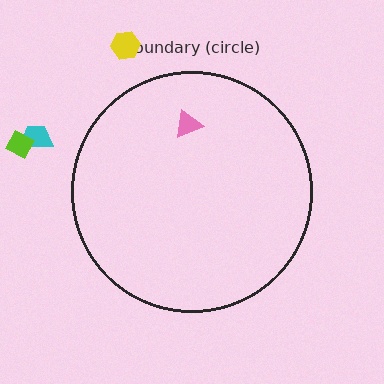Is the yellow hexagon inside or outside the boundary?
Outside.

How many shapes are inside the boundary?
1 inside, 3 outside.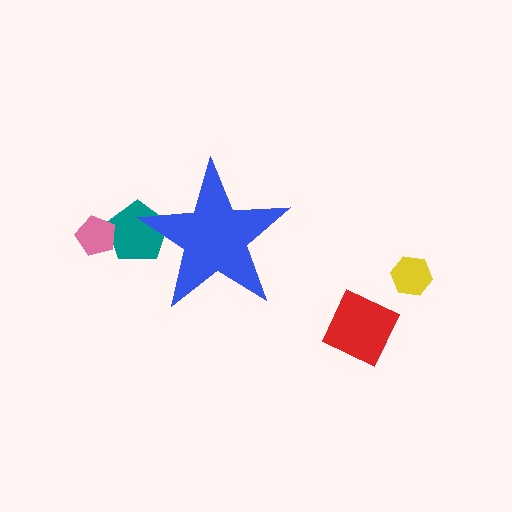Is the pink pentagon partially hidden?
No, the pink pentagon is fully visible.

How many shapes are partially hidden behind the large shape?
1 shape is partially hidden.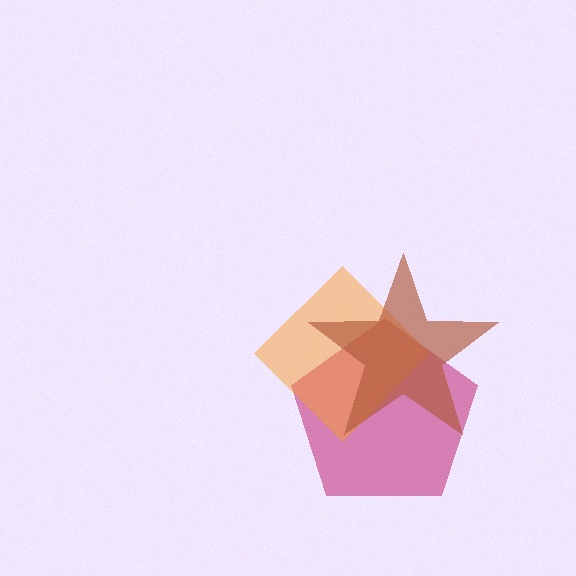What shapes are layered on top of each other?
The layered shapes are: a magenta pentagon, an orange diamond, a brown star.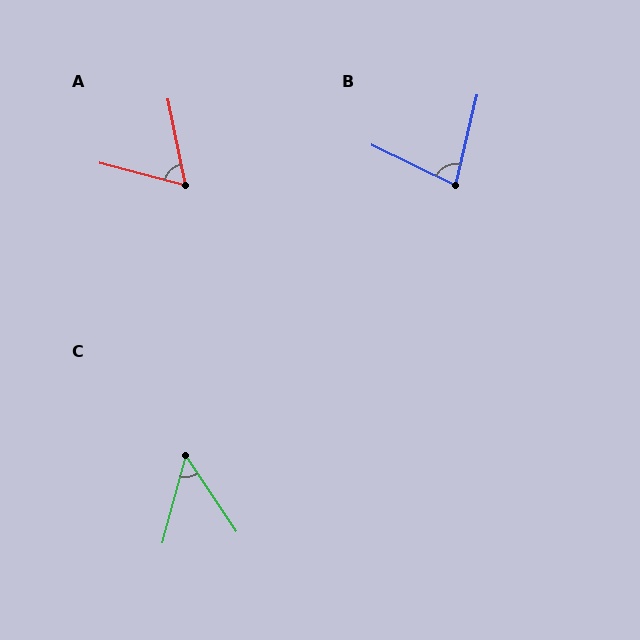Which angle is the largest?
B, at approximately 78 degrees.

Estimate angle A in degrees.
Approximately 64 degrees.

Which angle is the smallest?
C, at approximately 49 degrees.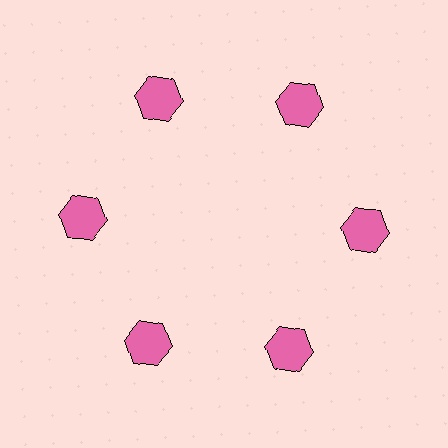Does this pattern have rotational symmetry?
Yes, this pattern has 6-fold rotational symmetry. It looks the same after rotating 60 degrees around the center.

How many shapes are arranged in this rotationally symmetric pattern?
There are 6 shapes, arranged in 6 groups of 1.